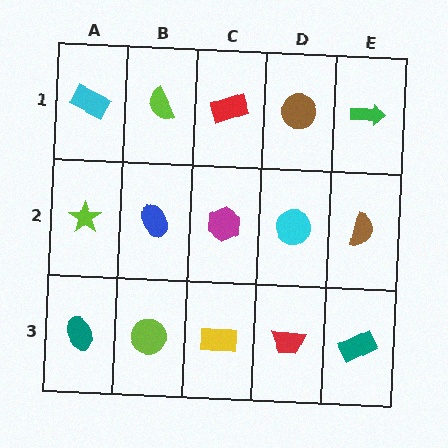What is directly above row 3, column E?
A brown semicircle.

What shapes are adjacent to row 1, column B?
A blue ellipse (row 2, column B), a cyan rectangle (row 1, column A), a red rectangle (row 1, column C).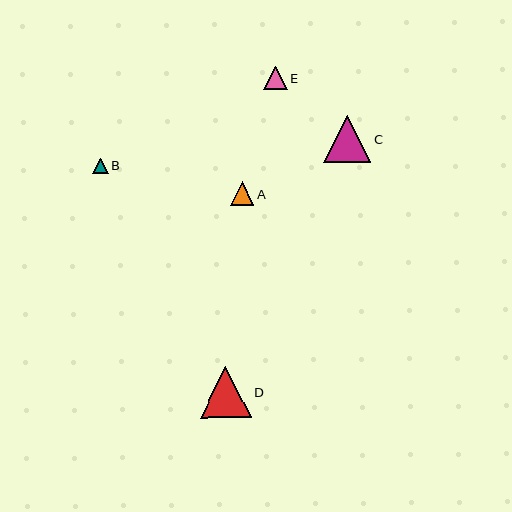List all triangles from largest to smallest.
From largest to smallest: D, C, A, E, B.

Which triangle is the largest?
Triangle D is the largest with a size of approximately 51 pixels.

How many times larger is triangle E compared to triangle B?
Triangle E is approximately 1.5 times the size of triangle B.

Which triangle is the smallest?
Triangle B is the smallest with a size of approximately 15 pixels.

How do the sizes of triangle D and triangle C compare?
Triangle D and triangle C are approximately the same size.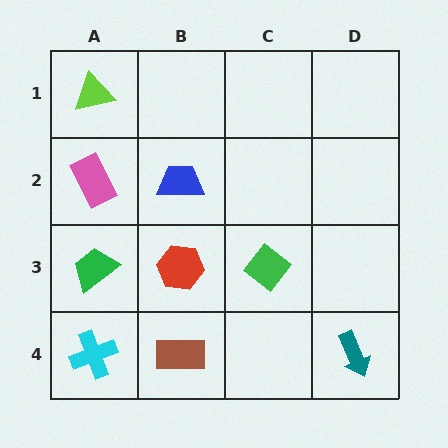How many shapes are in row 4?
3 shapes.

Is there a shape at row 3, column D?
No, that cell is empty.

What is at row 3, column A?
A green trapezoid.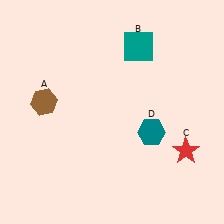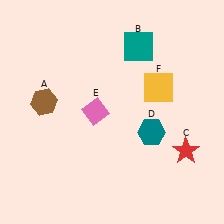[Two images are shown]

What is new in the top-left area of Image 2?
A pink diamond (E) was added in the top-left area of Image 2.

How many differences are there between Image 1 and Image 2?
There are 2 differences between the two images.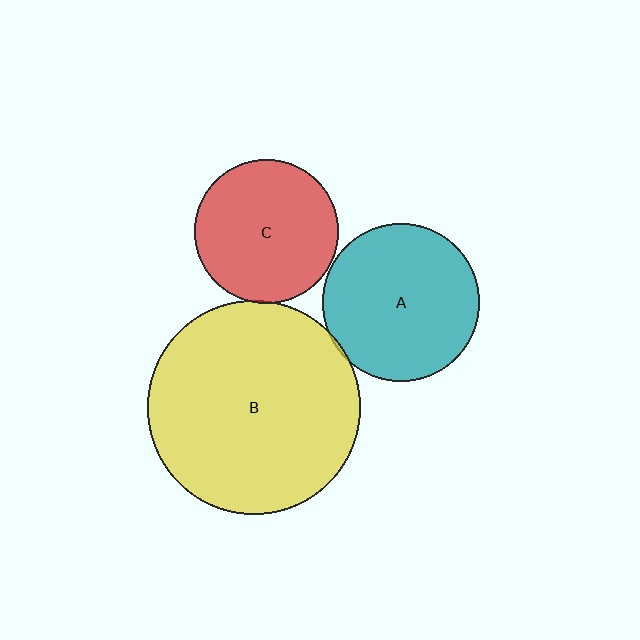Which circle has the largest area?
Circle B (yellow).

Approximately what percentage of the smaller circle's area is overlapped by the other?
Approximately 5%.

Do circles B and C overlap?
Yes.